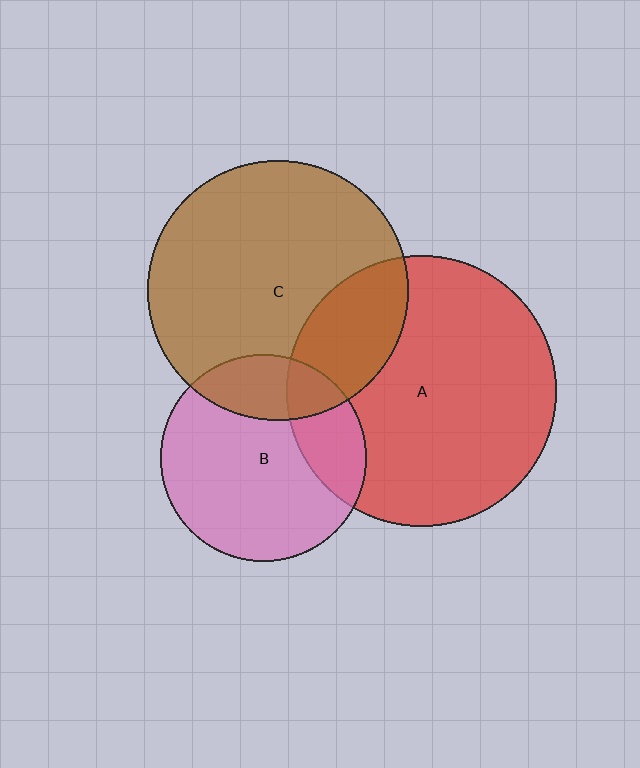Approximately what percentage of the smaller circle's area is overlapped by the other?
Approximately 25%.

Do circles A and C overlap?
Yes.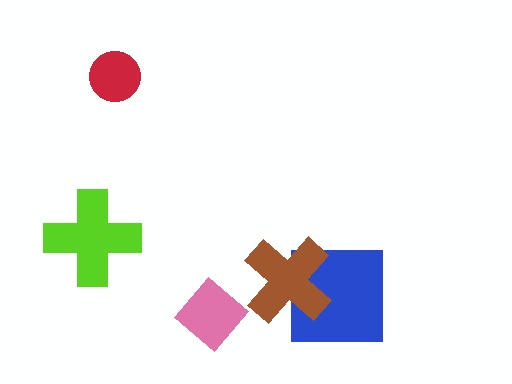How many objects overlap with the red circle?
0 objects overlap with the red circle.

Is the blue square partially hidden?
Yes, it is partially covered by another shape.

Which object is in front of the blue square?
The brown cross is in front of the blue square.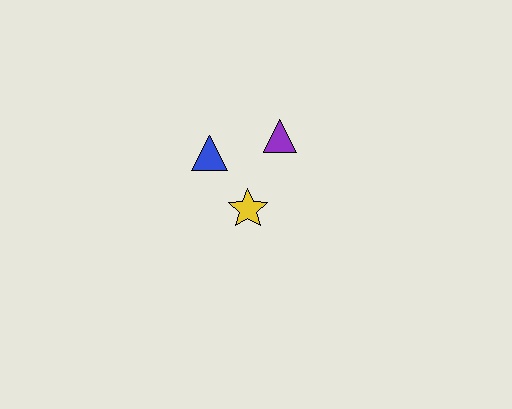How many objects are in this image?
There are 3 objects.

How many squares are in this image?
There are no squares.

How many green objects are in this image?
There are no green objects.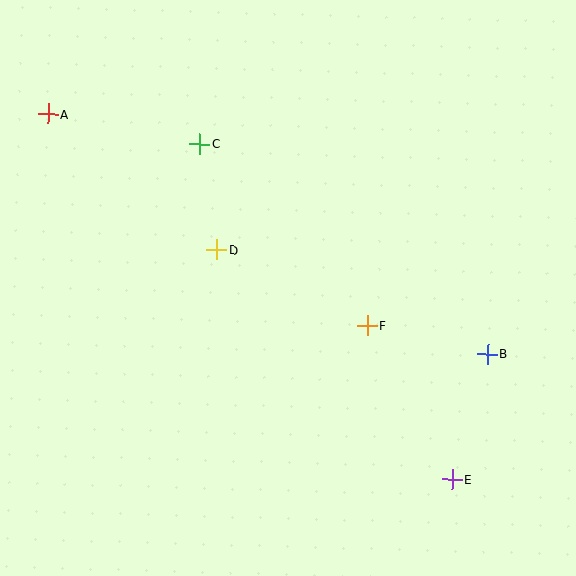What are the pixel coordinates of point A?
Point A is at (48, 114).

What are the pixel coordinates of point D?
Point D is at (217, 250).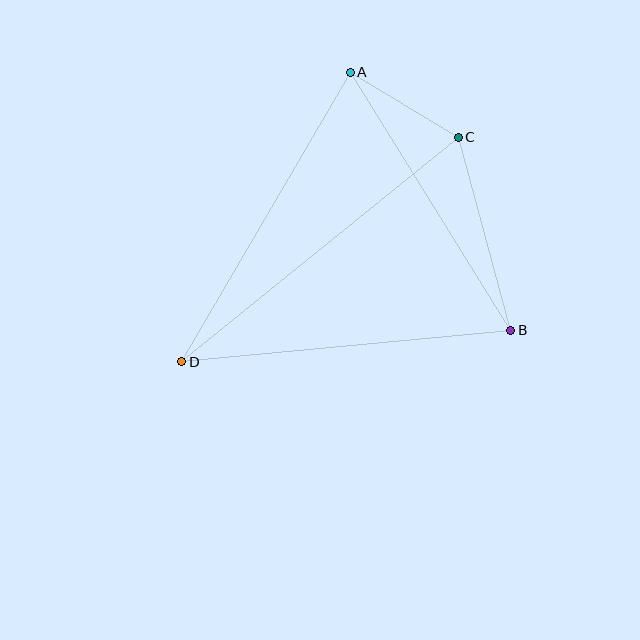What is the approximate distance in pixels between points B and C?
The distance between B and C is approximately 200 pixels.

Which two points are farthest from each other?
Points C and D are farthest from each other.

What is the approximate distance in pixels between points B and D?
The distance between B and D is approximately 330 pixels.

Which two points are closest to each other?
Points A and C are closest to each other.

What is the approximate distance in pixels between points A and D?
The distance between A and D is approximately 335 pixels.